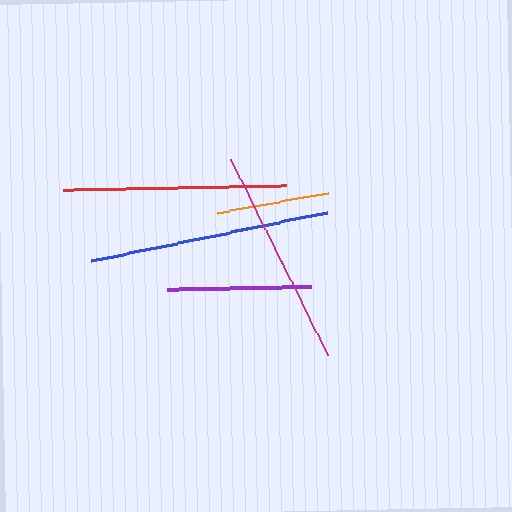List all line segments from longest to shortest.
From longest to shortest: blue, red, magenta, purple, orange.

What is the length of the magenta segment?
The magenta segment is approximately 218 pixels long.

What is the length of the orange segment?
The orange segment is approximately 113 pixels long.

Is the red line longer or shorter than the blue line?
The blue line is longer than the red line.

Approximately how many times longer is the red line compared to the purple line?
The red line is approximately 1.6 times the length of the purple line.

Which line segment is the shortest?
The orange line is the shortest at approximately 113 pixels.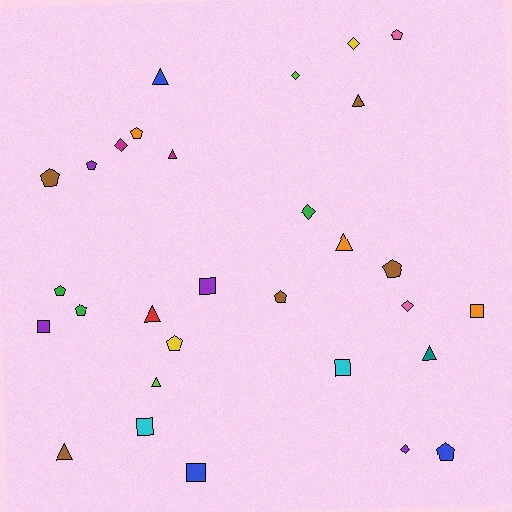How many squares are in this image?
There are 6 squares.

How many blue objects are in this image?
There are 3 blue objects.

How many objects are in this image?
There are 30 objects.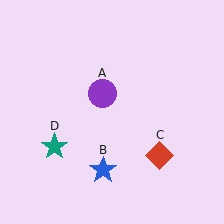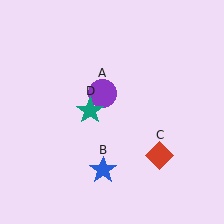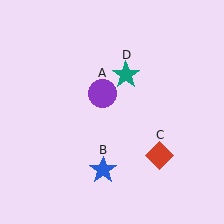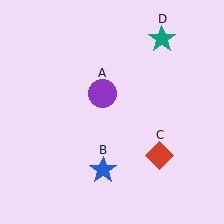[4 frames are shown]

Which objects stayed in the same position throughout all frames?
Purple circle (object A) and blue star (object B) and red diamond (object C) remained stationary.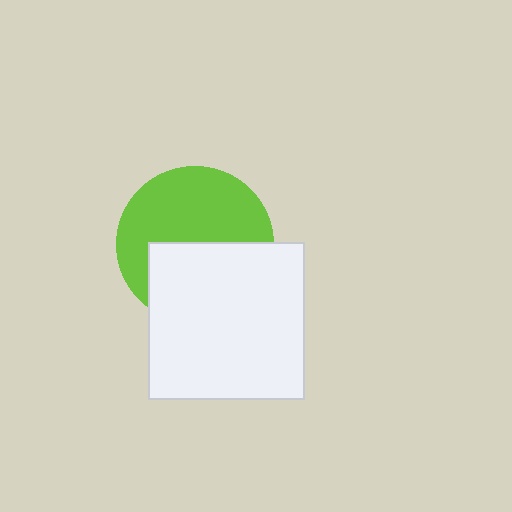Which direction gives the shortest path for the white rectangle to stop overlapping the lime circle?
Moving down gives the shortest separation.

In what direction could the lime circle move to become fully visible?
The lime circle could move up. That would shift it out from behind the white rectangle entirely.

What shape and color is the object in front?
The object in front is a white rectangle.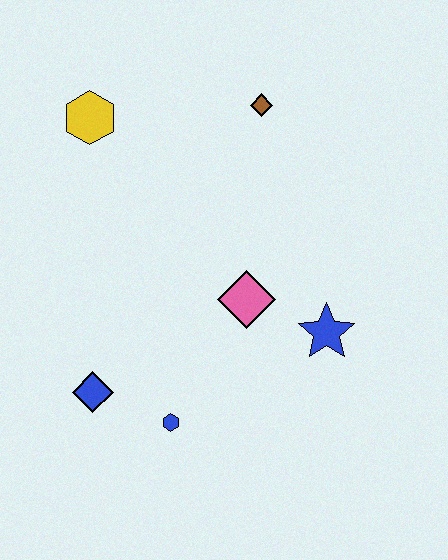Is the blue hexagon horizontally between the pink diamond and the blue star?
No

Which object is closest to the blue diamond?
The blue hexagon is closest to the blue diamond.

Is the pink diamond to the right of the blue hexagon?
Yes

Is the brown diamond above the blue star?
Yes